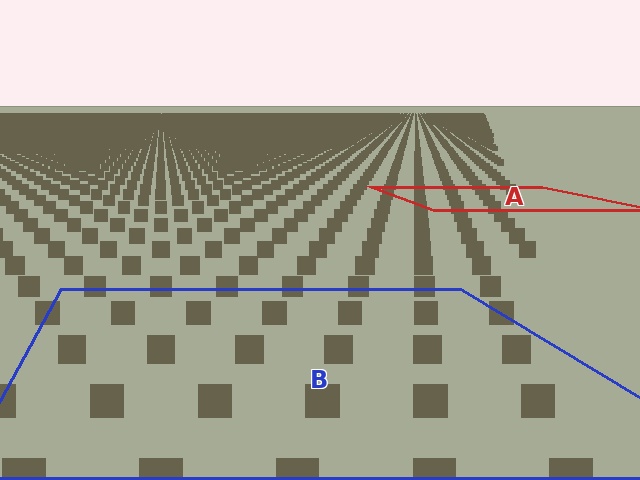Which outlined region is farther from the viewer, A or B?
Region A is farther from the viewer — the texture elements inside it appear smaller and more densely packed.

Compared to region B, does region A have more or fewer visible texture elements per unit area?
Region A has more texture elements per unit area — they are packed more densely because it is farther away.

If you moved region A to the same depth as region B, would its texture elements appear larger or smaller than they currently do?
They would appear larger. At a closer depth, the same texture elements are projected at a bigger on-screen size.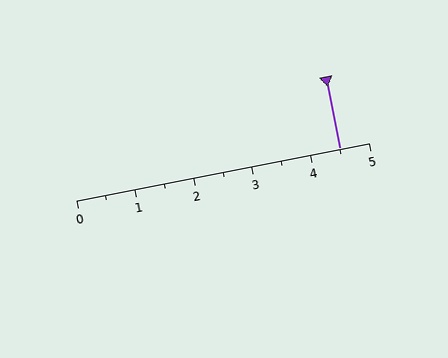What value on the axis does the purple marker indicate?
The marker indicates approximately 4.5.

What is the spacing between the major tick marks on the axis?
The major ticks are spaced 1 apart.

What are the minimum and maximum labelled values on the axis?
The axis runs from 0 to 5.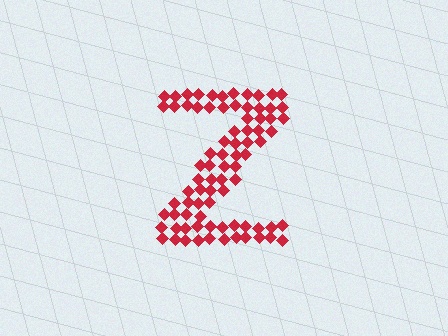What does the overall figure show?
The overall figure shows the letter Z.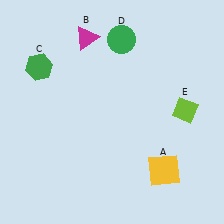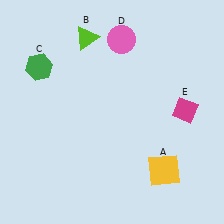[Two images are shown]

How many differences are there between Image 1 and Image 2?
There are 3 differences between the two images.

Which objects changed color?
B changed from magenta to lime. D changed from green to pink. E changed from lime to magenta.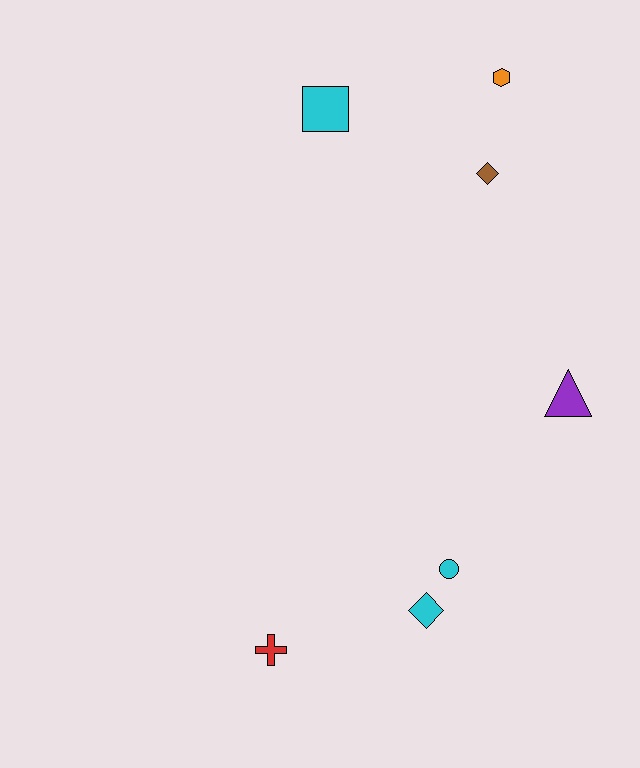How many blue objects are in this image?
There are no blue objects.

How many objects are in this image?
There are 7 objects.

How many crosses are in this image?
There is 1 cross.